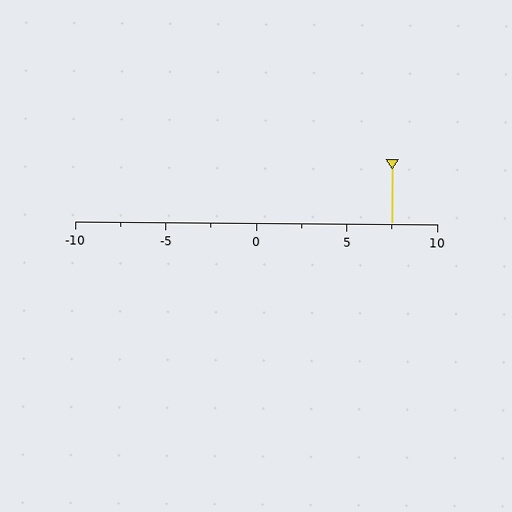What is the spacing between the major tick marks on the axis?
The major ticks are spaced 5 apart.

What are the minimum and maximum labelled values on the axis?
The axis runs from -10 to 10.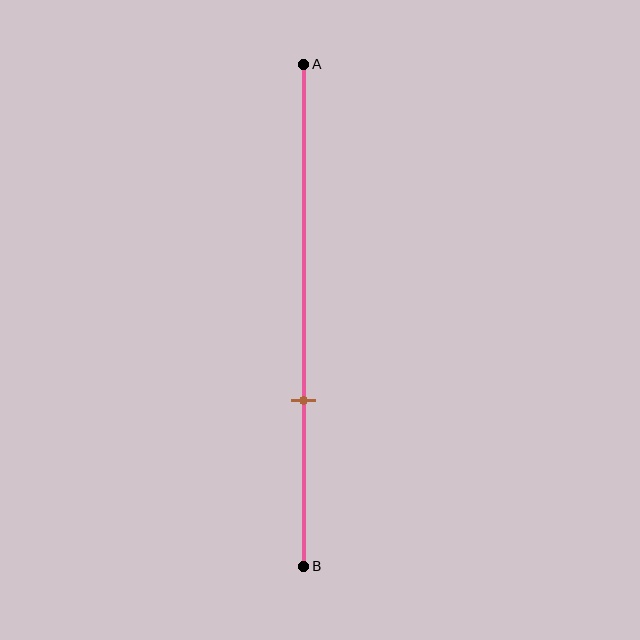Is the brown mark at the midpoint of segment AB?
No, the mark is at about 65% from A, not at the 50% midpoint.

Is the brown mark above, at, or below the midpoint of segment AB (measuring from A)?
The brown mark is below the midpoint of segment AB.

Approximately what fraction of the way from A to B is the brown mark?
The brown mark is approximately 65% of the way from A to B.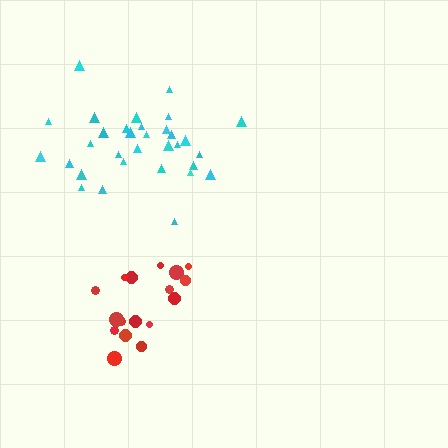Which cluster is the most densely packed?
Cyan.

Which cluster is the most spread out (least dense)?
Red.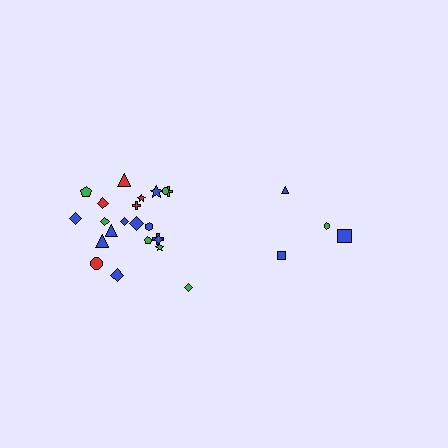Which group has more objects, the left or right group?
The left group.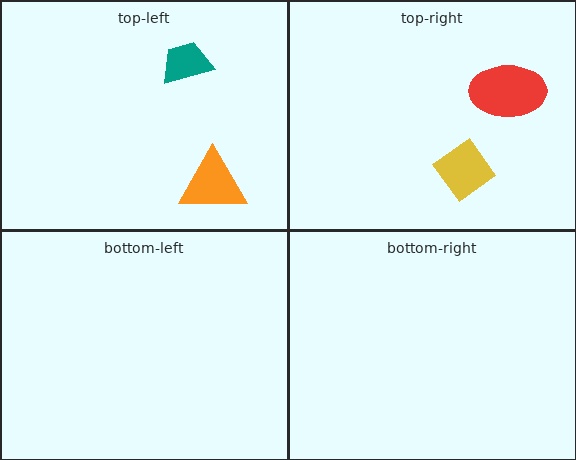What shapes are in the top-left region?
The teal trapezoid, the orange triangle.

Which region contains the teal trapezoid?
The top-left region.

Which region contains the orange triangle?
The top-left region.